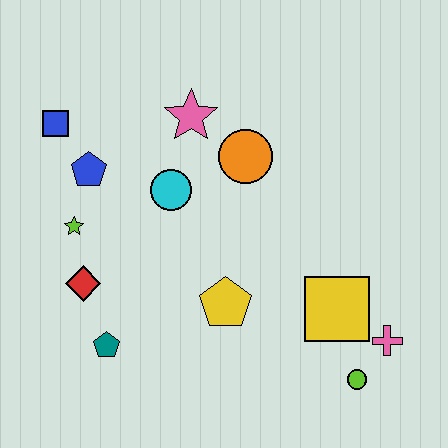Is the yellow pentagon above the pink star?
No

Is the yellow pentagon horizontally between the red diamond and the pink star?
No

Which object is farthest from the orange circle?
The lime circle is farthest from the orange circle.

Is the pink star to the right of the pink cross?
No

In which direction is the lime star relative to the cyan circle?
The lime star is to the left of the cyan circle.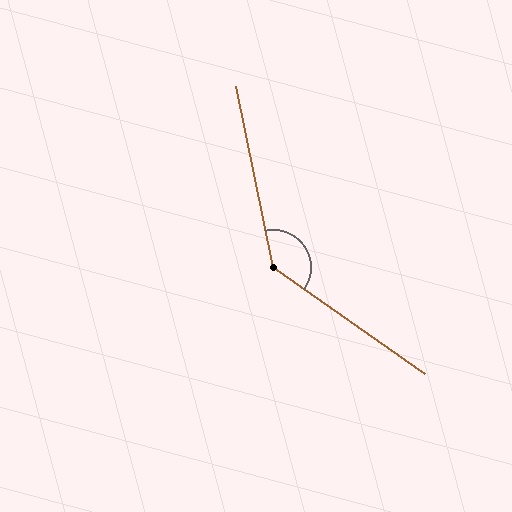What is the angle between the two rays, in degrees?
Approximately 137 degrees.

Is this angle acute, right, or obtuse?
It is obtuse.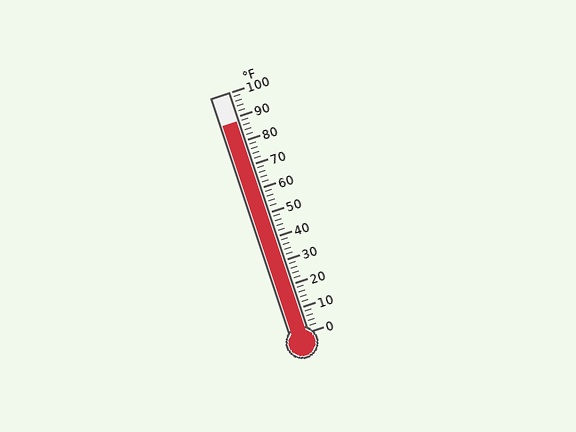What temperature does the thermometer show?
The thermometer shows approximately 88°F.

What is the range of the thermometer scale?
The thermometer scale ranges from 0°F to 100°F.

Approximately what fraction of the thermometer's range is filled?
The thermometer is filled to approximately 90% of its range.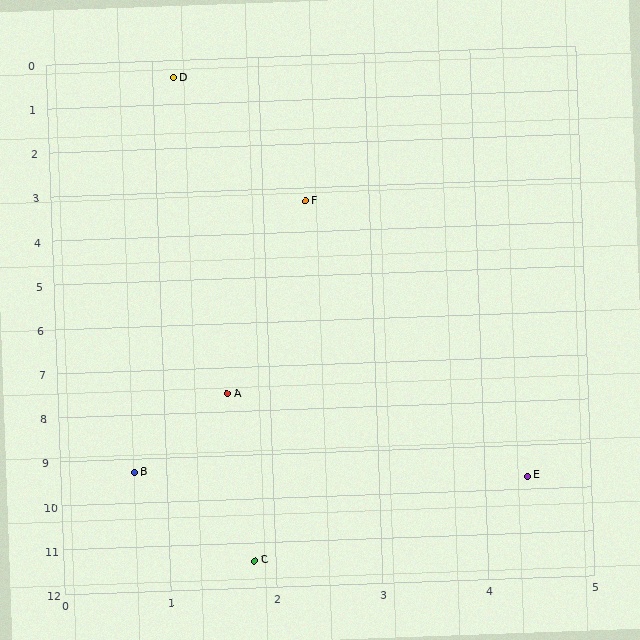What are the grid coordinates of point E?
Point E is at approximately (4.4, 9.7).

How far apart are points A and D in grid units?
Points A and D are about 7.2 grid units apart.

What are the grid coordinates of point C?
Point C is at approximately (1.8, 11.4).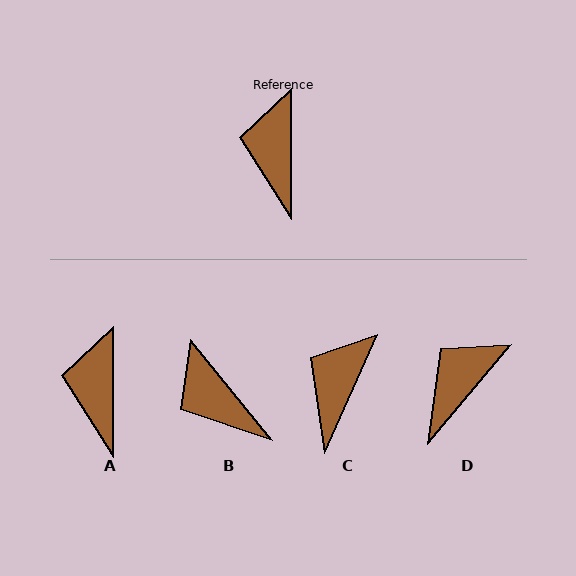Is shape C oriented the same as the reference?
No, it is off by about 24 degrees.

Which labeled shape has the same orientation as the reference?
A.